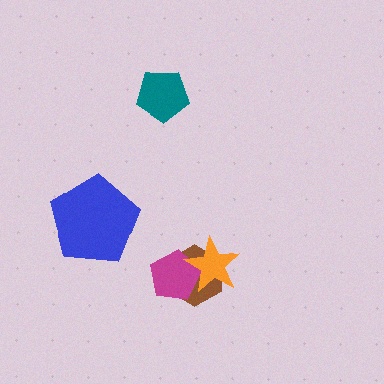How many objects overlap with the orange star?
2 objects overlap with the orange star.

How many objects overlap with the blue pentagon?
0 objects overlap with the blue pentagon.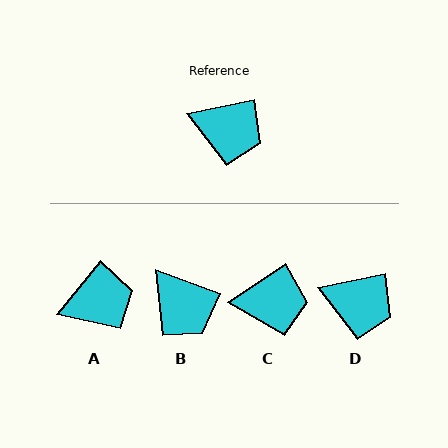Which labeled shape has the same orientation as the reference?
D.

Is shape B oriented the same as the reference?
No, it is off by about 31 degrees.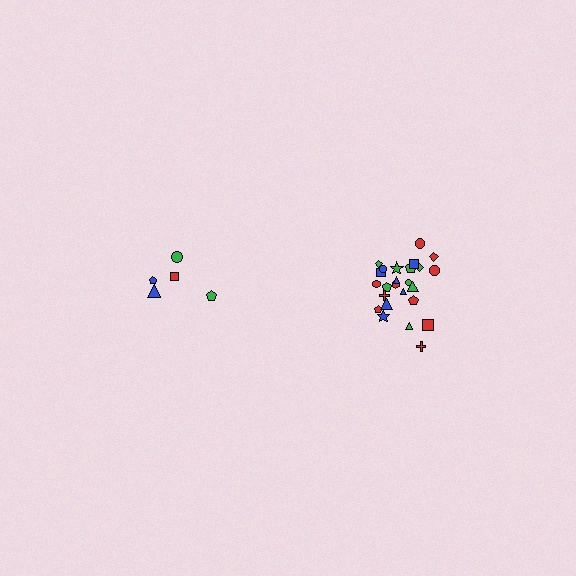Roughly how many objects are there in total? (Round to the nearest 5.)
Roughly 30 objects in total.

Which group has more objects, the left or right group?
The right group.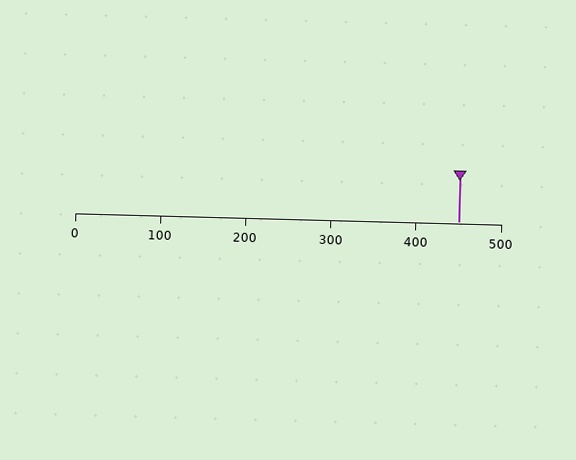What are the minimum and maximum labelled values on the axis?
The axis runs from 0 to 500.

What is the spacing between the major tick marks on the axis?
The major ticks are spaced 100 apart.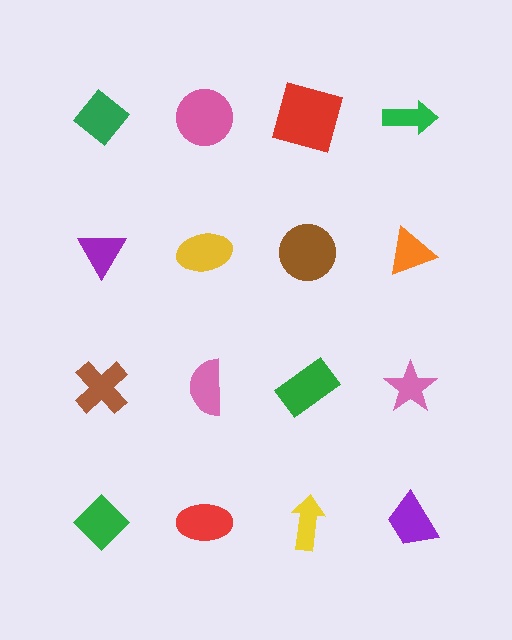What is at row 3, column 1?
A brown cross.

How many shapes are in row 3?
4 shapes.